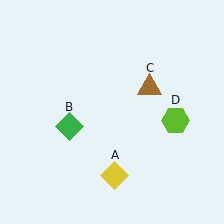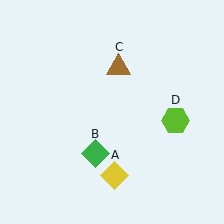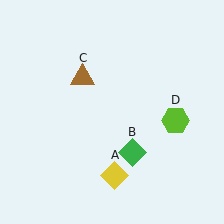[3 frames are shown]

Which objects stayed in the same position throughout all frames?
Yellow diamond (object A) and lime hexagon (object D) remained stationary.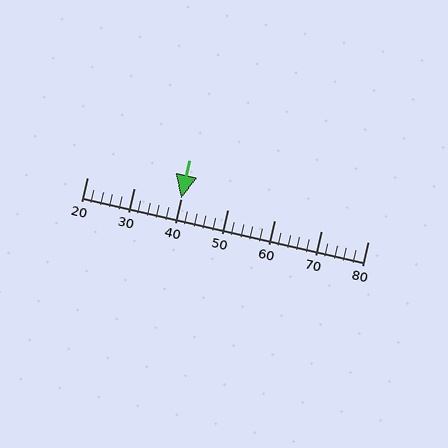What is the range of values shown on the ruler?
The ruler shows values from 20 to 80.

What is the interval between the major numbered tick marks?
The major tick marks are spaced 10 units apart.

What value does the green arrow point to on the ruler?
The green arrow points to approximately 40.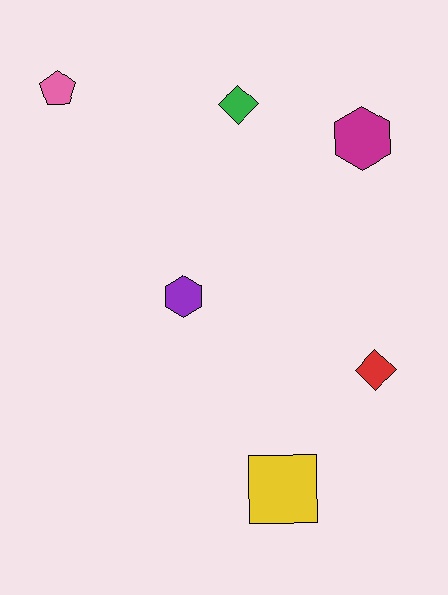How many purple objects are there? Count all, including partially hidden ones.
There is 1 purple object.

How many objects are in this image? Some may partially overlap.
There are 6 objects.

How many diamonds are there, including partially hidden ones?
There are 2 diamonds.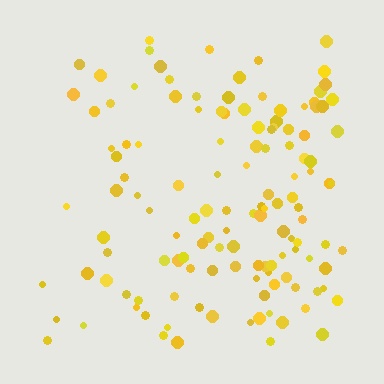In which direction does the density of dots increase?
From left to right, with the right side densest.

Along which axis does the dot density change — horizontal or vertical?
Horizontal.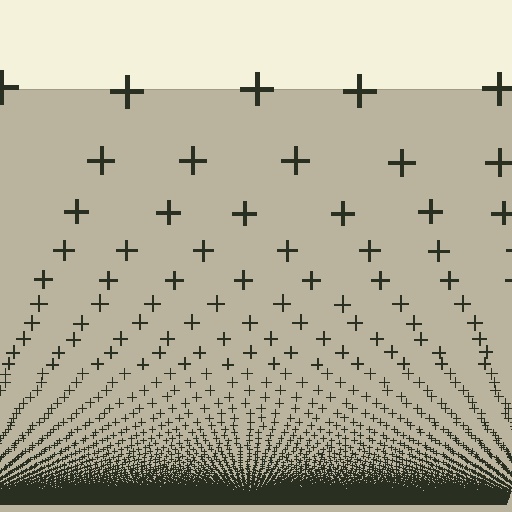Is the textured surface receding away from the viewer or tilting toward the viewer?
The surface appears to tilt toward the viewer. Texture elements get larger and sparser toward the top.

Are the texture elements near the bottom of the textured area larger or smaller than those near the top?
Smaller. The gradient is inverted — elements near the bottom are smaller and denser.